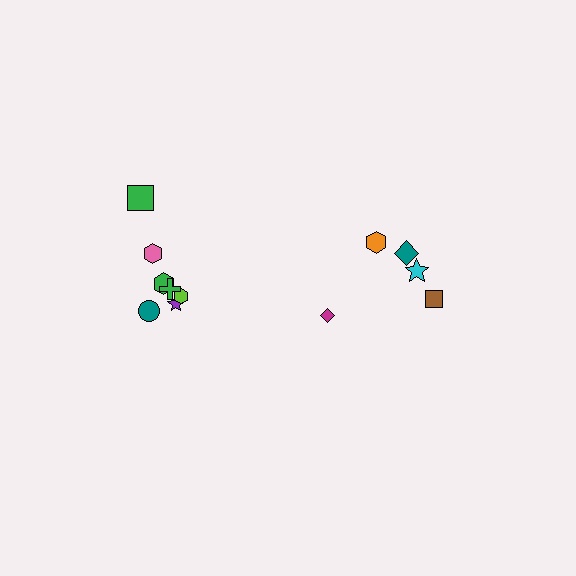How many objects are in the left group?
There are 7 objects.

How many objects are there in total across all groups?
There are 12 objects.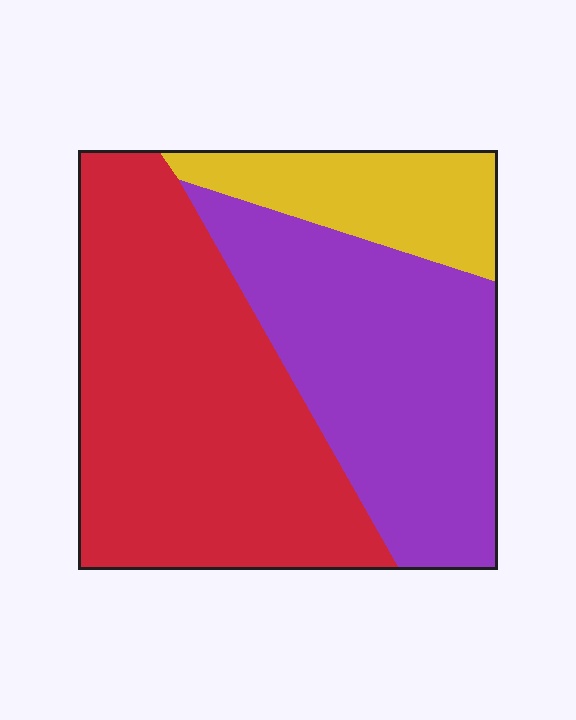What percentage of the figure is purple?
Purple takes up between a third and a half of the figure.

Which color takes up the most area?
Red, at roughly 50%.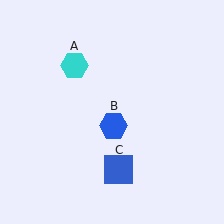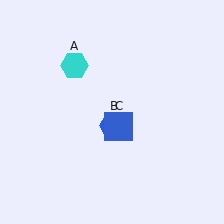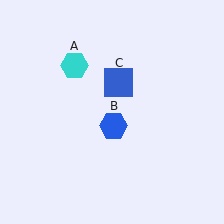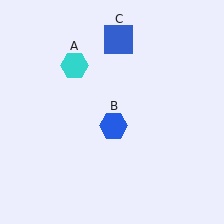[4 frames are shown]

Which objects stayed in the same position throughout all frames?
Cyan hexagon (object A) and blue hexagon (object B) remained stationary.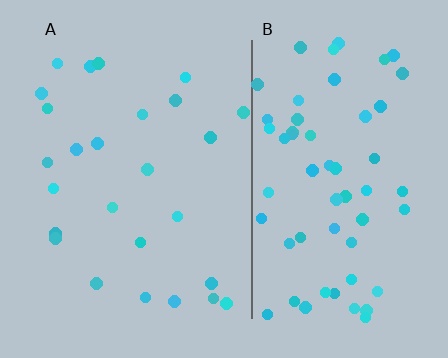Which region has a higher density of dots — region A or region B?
B (the right).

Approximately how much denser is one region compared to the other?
Approximately 2.3× — region B over region A.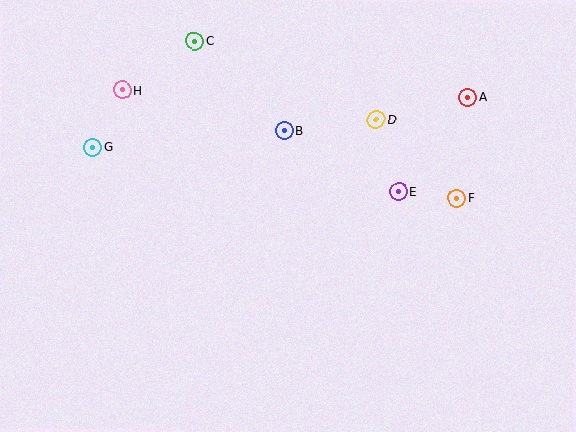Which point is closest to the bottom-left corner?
Point G is closest to the bottom-left corner.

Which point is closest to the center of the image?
Point B at (284, 131) is closest to the center.